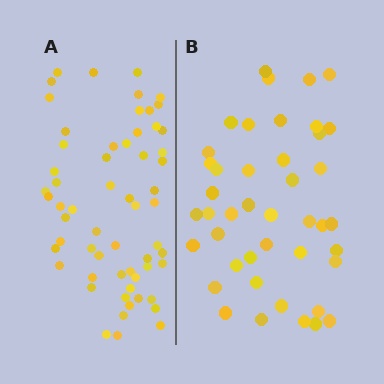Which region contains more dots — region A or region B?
Region A (the left region) has more dots.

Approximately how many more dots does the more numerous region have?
Region A has approximately 15 more dots than region B.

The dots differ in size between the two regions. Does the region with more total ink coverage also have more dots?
No. Region B has more total ink coverage because its dots are larger, but region A actually contains more individual dots. Total area can be misleading — the number of items is what matters here.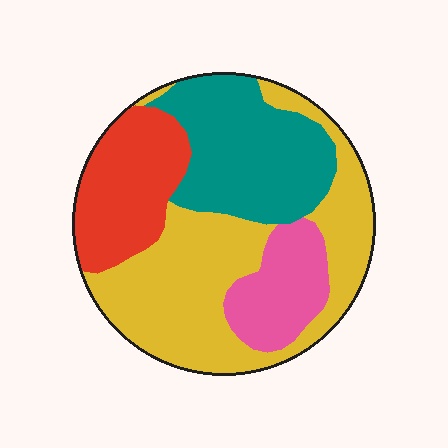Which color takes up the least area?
Pink, at roughly 15%.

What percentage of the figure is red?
Red covers roughly 20% of the figure.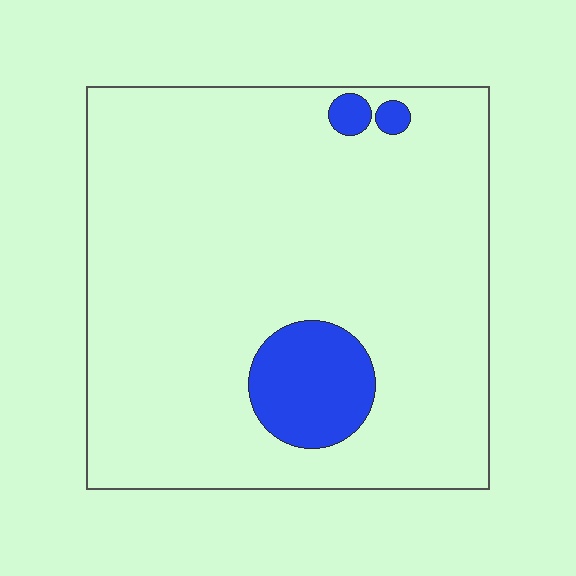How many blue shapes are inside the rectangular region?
3.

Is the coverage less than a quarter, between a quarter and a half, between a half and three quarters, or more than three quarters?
Less than a quarter.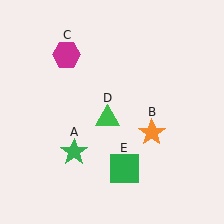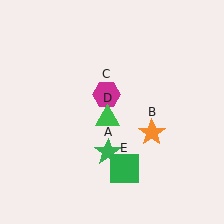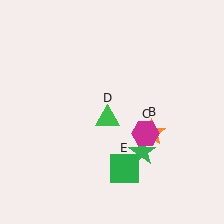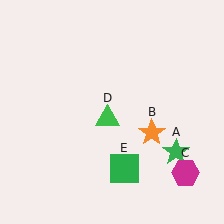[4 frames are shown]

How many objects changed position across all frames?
2 objects changed position: green star (object A), magenta hexagon (object C).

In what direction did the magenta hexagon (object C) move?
The magenta hexagon (object C) moved down and to the right.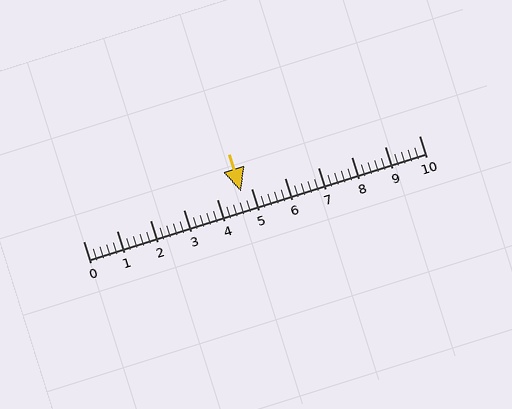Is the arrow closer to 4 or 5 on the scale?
The arrow is closer to 5.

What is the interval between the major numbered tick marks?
The major tick marks are spaced 1 units apart.